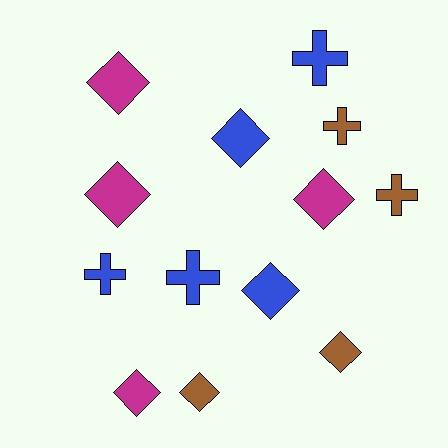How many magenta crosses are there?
There are no magenta crosses.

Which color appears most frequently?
Blue, with 5 objects.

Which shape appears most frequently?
Diamond, with 8 objects.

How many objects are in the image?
There are 13 objects.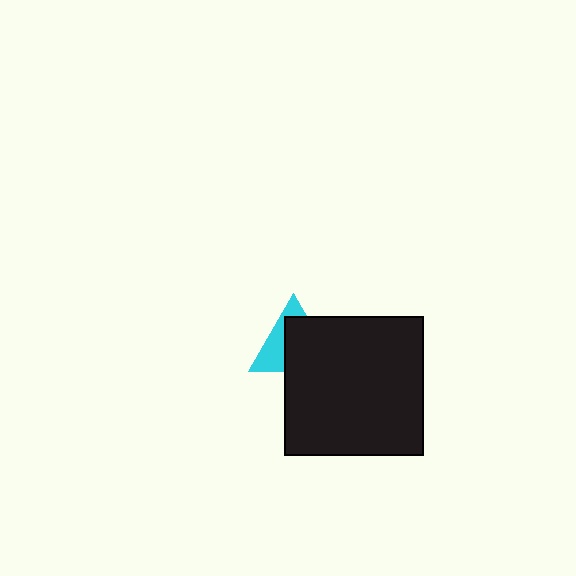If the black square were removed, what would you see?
You would see the complete cyan triangle.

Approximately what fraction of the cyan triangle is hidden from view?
Roughly 61% of the cyan triangle is hidden behind the black square.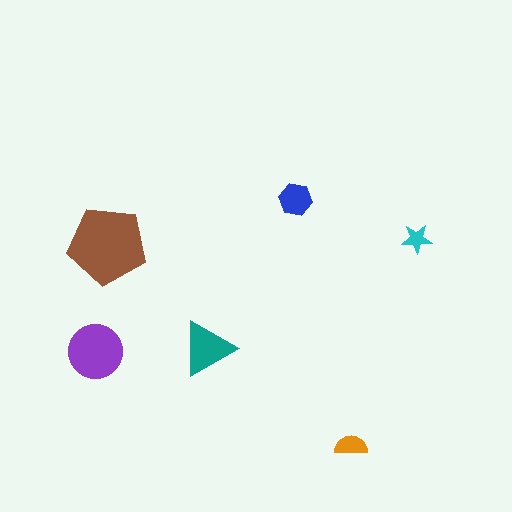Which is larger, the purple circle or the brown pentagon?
The brown pentagon.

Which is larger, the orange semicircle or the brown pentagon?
The brown pentagon.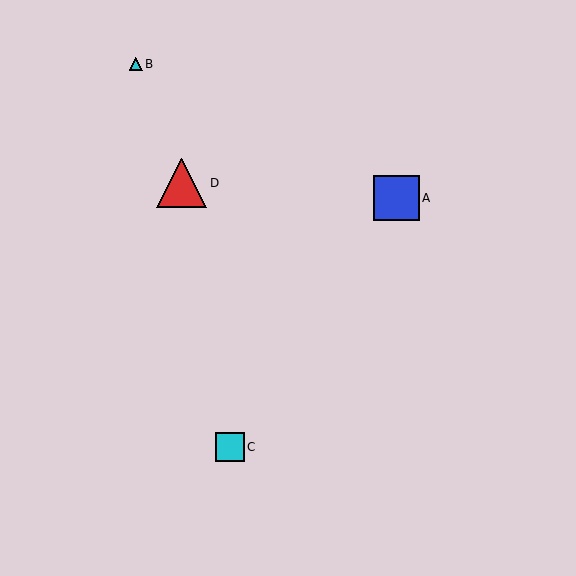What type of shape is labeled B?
Shape B is a cyan triangle.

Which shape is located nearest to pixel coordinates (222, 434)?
The cyan square (labeled C) at (230, 447) is nearest to that location.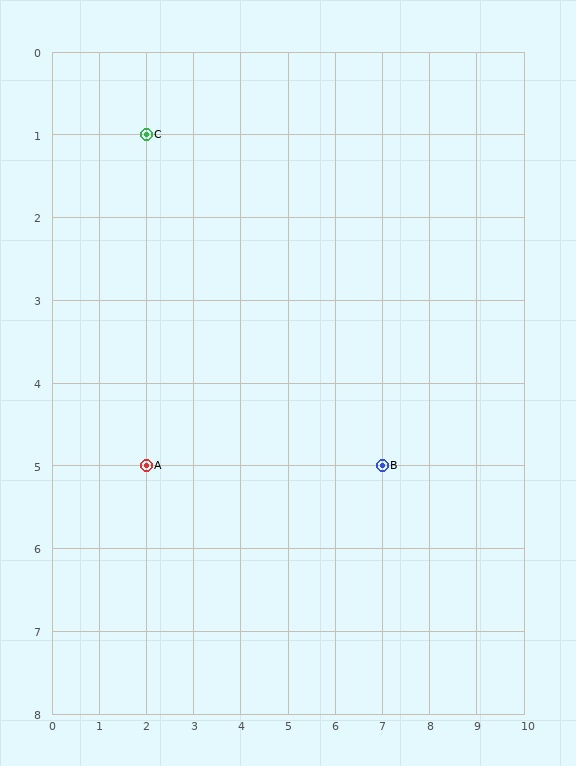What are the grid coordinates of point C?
Point C is at grid coordinates (2, 1).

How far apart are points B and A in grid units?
Points B and A are 5 columns apart.